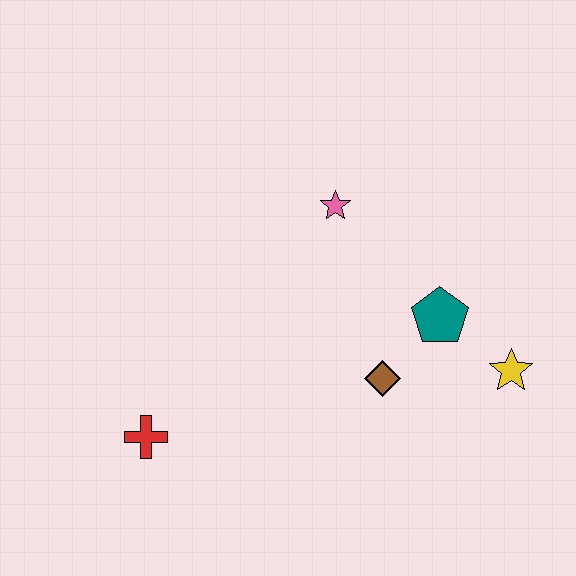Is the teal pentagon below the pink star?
Yes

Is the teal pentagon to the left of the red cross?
No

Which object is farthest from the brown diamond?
The red cross is farthest from the brown diamond.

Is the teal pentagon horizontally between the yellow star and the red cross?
Yes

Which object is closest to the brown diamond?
The teal pentagon is closest to the brown diamond.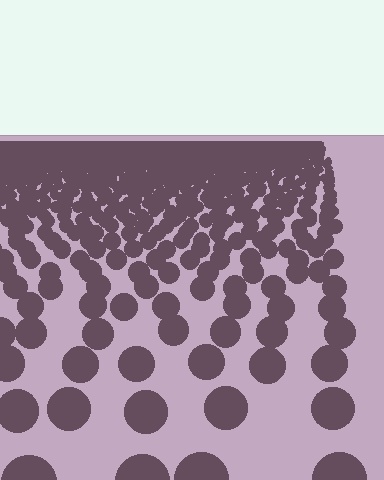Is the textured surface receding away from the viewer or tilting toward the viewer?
The surface is receding away from the viewer. Texture elements get smaller and denser toward the top.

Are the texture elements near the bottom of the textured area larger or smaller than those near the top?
Larger. Near the bottom, elements are closer to the viewer and appear at a bigger on-screen size.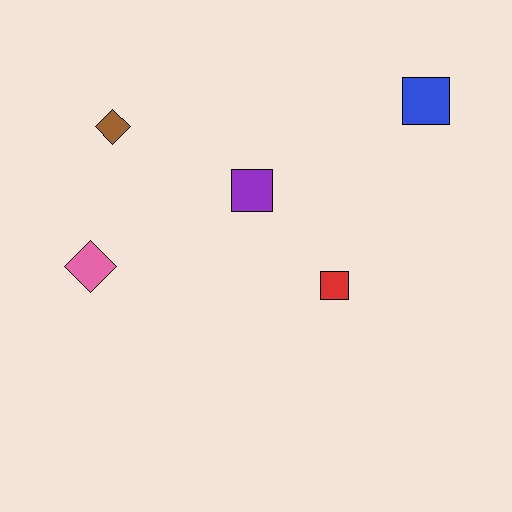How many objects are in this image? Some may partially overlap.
There are 5 objects.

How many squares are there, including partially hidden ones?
There are 3 squares.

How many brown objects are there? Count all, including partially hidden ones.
There is 1 brown object.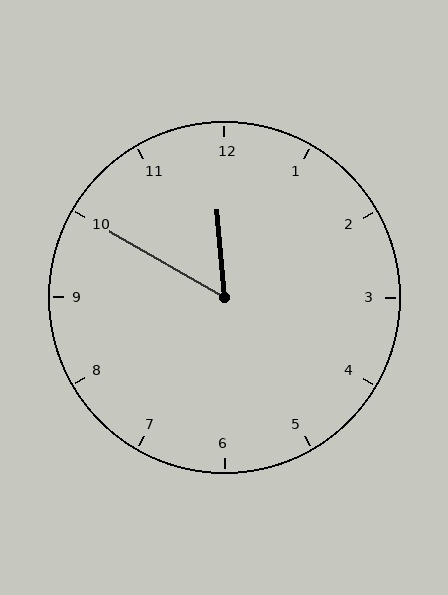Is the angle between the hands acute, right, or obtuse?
It is acute.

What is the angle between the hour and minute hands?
Approximately 55 degrees.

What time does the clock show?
11:50.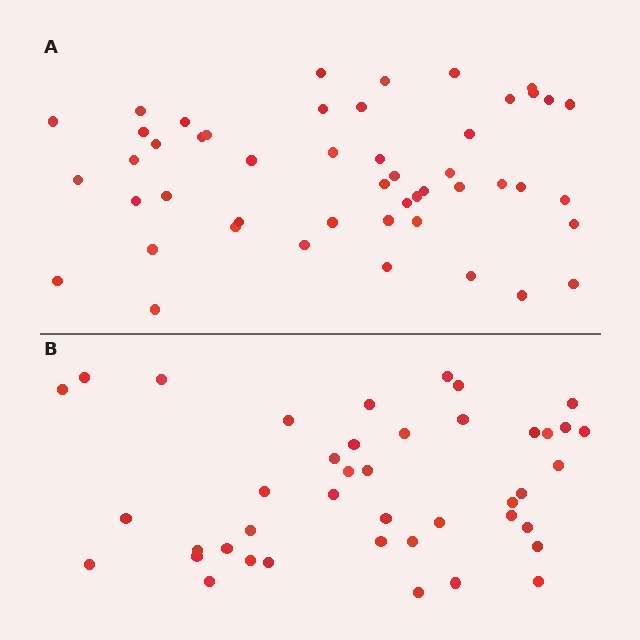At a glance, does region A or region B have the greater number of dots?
Region A (the top region) has more dots.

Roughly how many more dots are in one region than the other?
Region A has roughly 8 or so more dots than region B.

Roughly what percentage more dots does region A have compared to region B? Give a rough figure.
About 15% more.